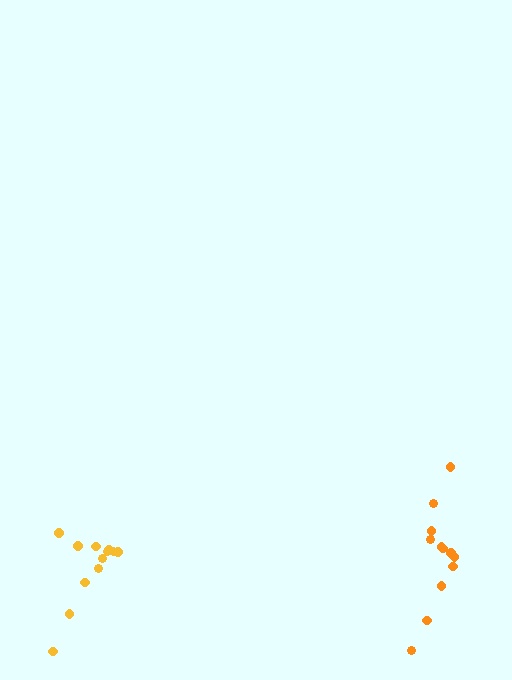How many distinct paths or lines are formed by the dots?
There are 2 distinct paths.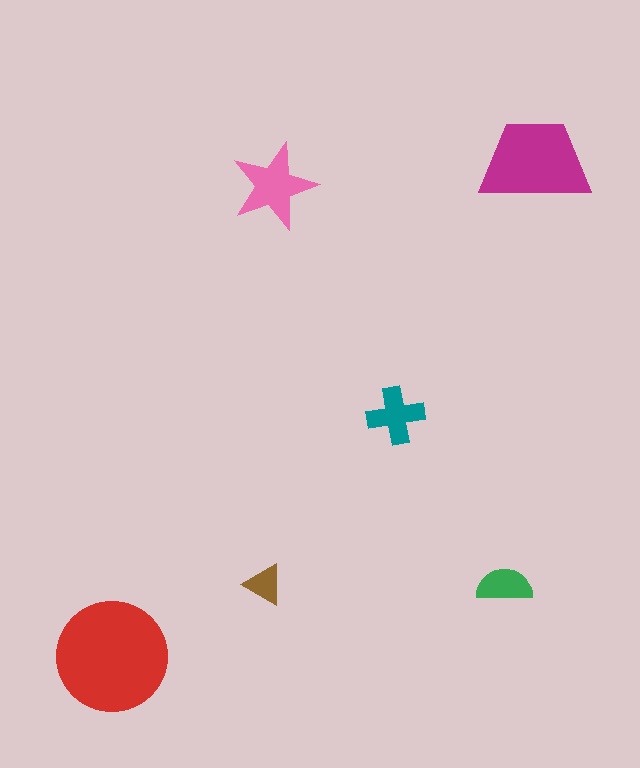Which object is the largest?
The red circle.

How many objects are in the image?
There are 6 objects in the image.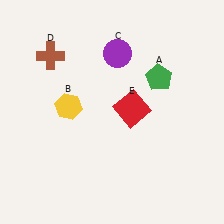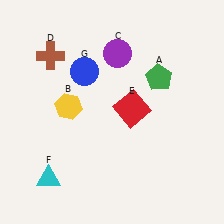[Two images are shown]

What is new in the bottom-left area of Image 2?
A cyan triangle (F) was added in the bottom-left area of Image 2.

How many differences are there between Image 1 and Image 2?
There are 2 differences between the two images.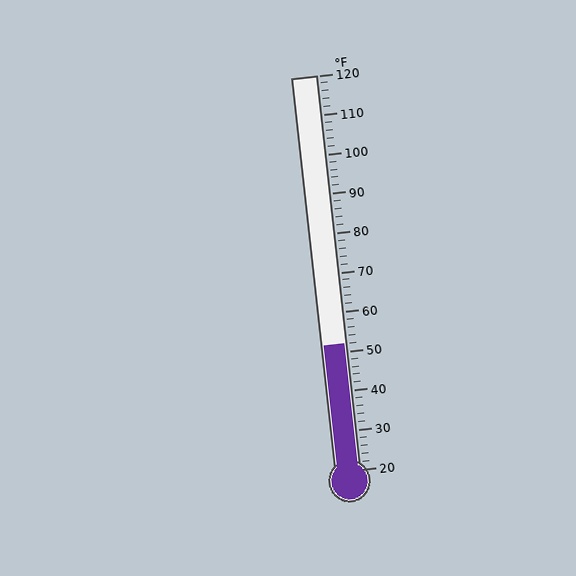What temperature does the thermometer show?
The thermometer shows approximately 52°F.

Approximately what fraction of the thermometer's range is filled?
The thermometer is filled to approximately 30% of its range.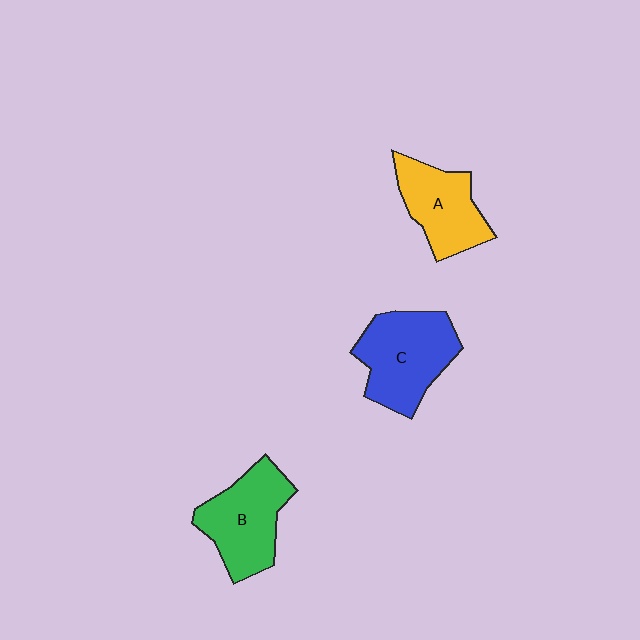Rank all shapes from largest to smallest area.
From largest to smallest: C (blue), B (green), A (yellow).